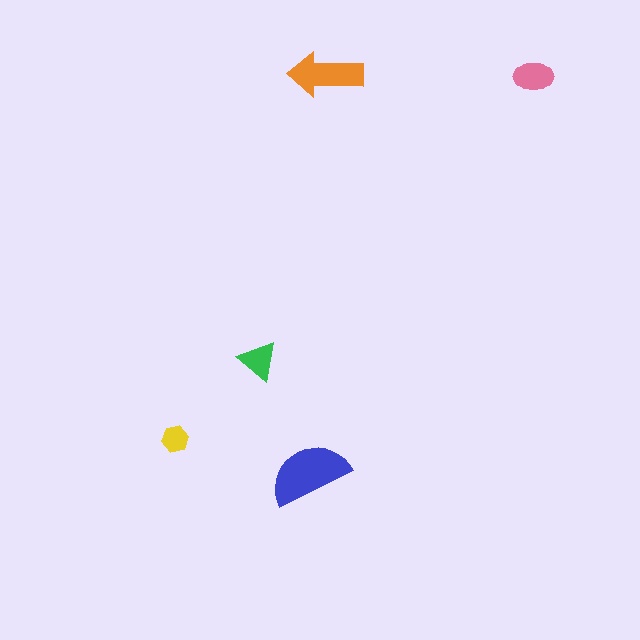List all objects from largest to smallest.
The blue semicircle, the orange arrow, the pink ellipse, the green triangle, the yellow hexagon.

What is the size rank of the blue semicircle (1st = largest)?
1st.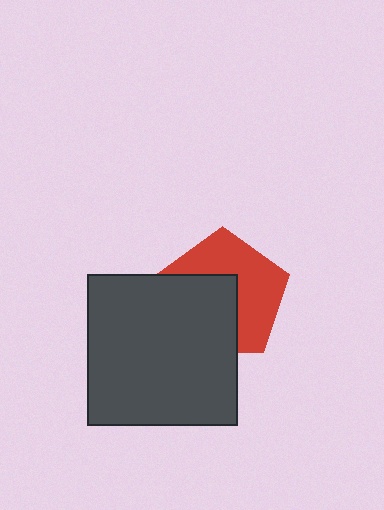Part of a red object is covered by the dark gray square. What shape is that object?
It is a pentagon.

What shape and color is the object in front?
The object in front is a dark gray square.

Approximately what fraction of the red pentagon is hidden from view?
Roughly 47% of the red pentagon is hidden behind the dark gray square.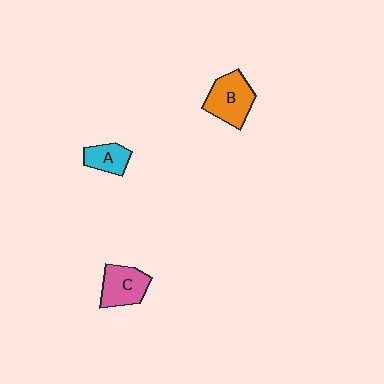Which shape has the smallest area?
Shape A (cyan).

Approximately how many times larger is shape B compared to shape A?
Approximately 1.7 times.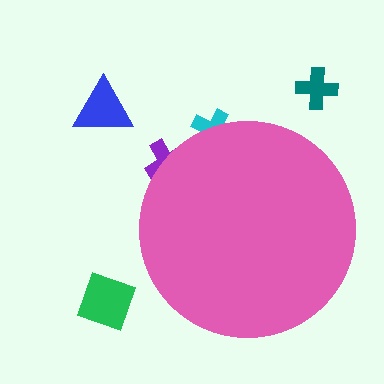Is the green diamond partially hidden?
No, the green diamond is fully visible.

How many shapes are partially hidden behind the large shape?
2 shapes are partially hidden.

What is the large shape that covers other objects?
A pink circle.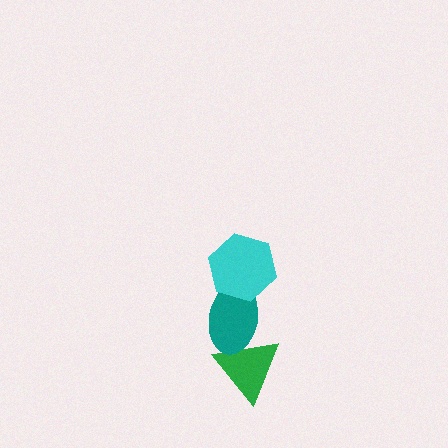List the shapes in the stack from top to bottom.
From top to bottom: the cyan hexagon, the teal ellipse, the green triangle.